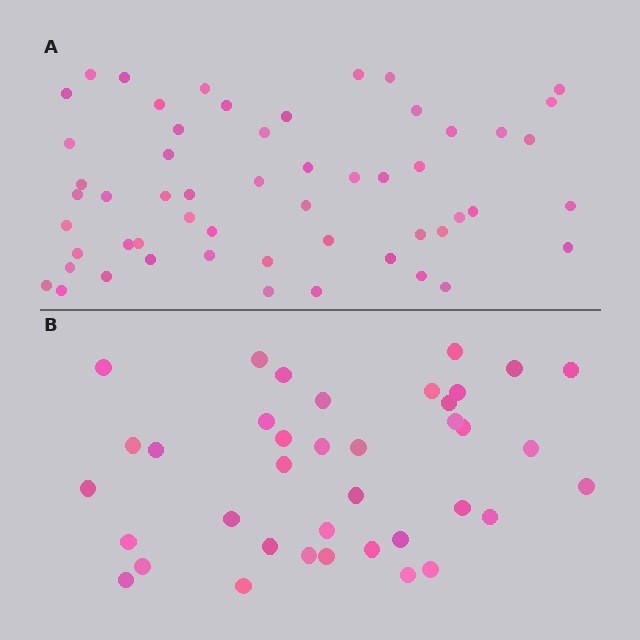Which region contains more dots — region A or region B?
Region A (the top region) has more dots.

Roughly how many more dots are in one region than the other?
Region A has approximately 15 more dots than region B.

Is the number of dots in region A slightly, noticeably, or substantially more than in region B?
Region A has noticeably more, but not dramatically so. The ratio is roughly 1.4 to 1.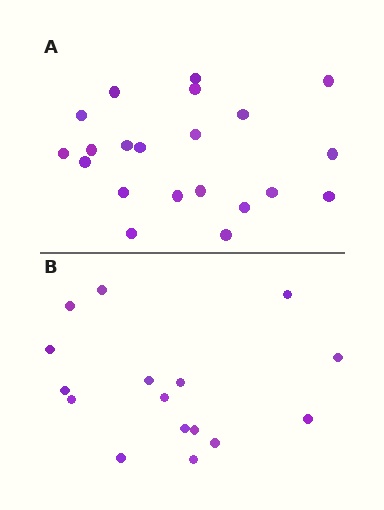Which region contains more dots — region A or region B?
Region A (the top region) has more dots.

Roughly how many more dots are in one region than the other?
Region A has about 5 more dots than region B.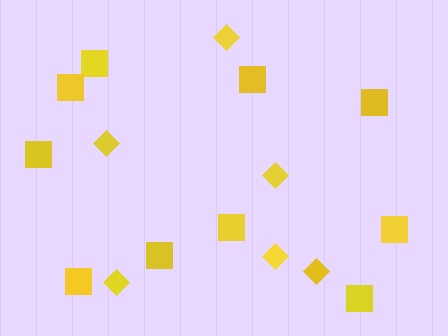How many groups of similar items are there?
There are 2 groups: one group of diamonds (6) and one group of squares (10).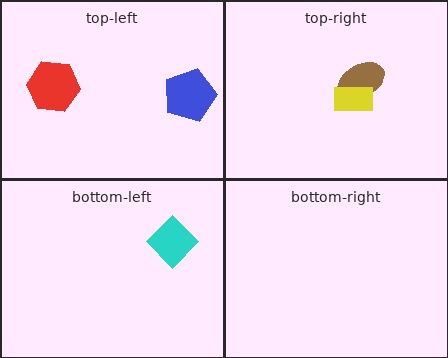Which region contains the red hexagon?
The top-left region.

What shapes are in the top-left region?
The red hexagon, the blue pentagon.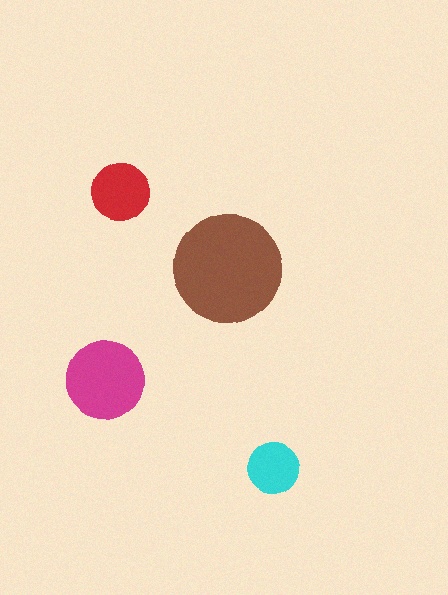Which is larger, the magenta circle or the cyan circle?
The magenta one.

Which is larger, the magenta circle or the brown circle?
The brown one.